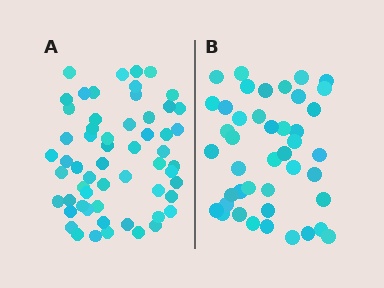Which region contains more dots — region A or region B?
Region A (the left region) has more dots.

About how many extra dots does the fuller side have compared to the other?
Region A has approximately 15 more dots than region B.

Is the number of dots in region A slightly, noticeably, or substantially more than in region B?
Region A has noticeably more, but not dramatically so. The ratio is roughly 1.3 to 1.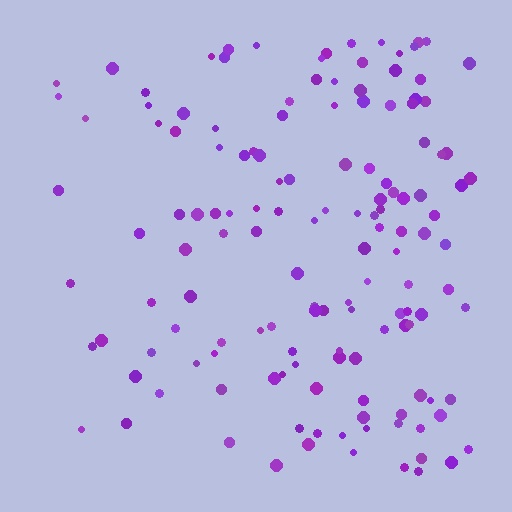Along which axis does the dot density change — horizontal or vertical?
Horizontal.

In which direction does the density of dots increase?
From left to right, with the right side densest.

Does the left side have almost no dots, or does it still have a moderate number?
Still a moderate number, just noticeably fewer than the right.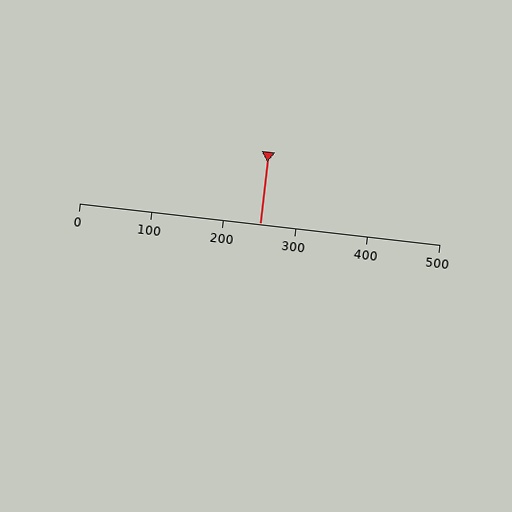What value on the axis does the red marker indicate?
The marker indicates approximately 250.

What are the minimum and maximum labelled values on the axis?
The axis runs from 0 to 500.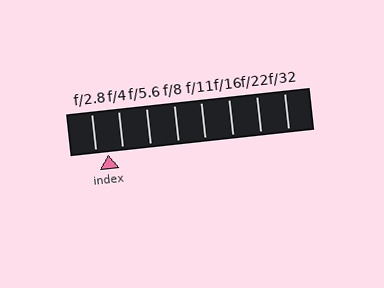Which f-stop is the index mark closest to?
The index mark is closest to f/2.8.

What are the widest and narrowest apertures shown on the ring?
The widest aperture shown is f/2.8 and the narrowest is f/32.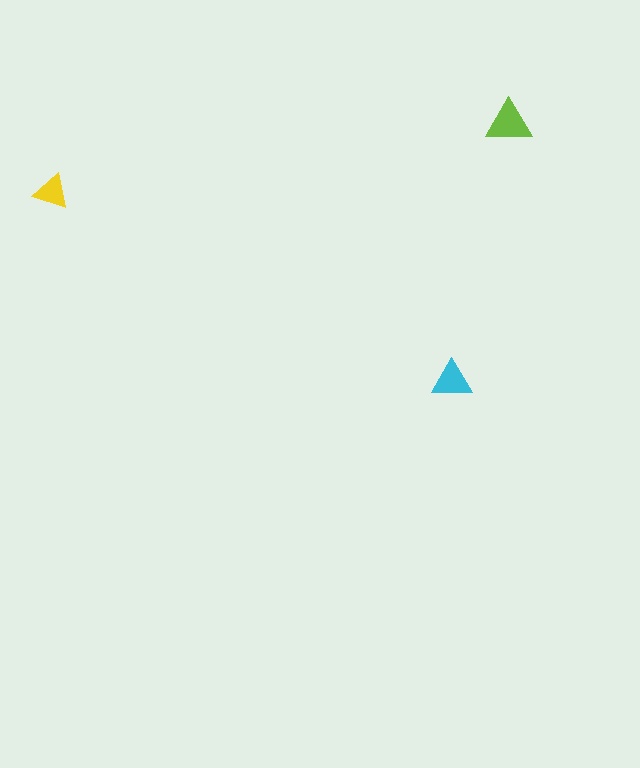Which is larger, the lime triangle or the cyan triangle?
The lime one.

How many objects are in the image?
There are 3 objects in the image.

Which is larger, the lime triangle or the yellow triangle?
The lime one.